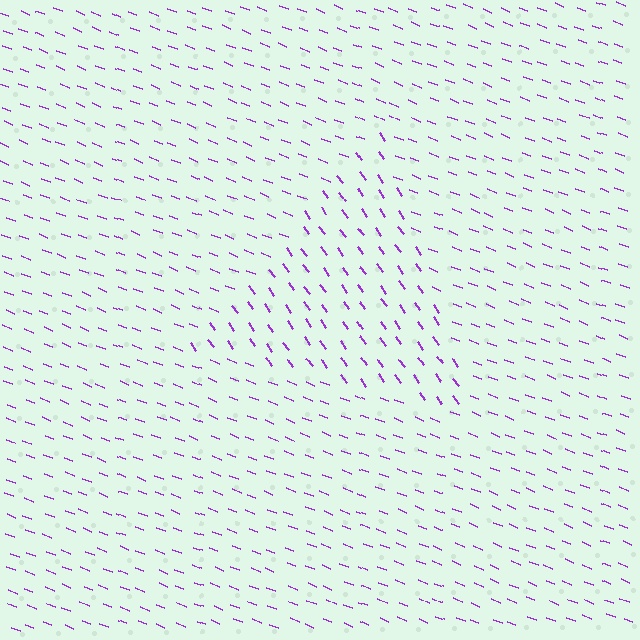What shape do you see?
I see a triangle.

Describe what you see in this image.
The image is filled with small purple line segments. A triangle region in the image has lines oriented differently from the surrounding lines, creating a visible texture boundary.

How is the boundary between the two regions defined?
The boundary is defined purely by a change in line orientation (approximately 33 degrees difference). All lines are the same color and thickness.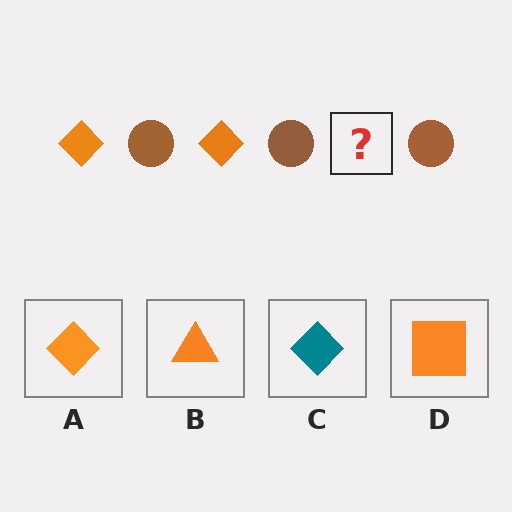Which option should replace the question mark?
Option A.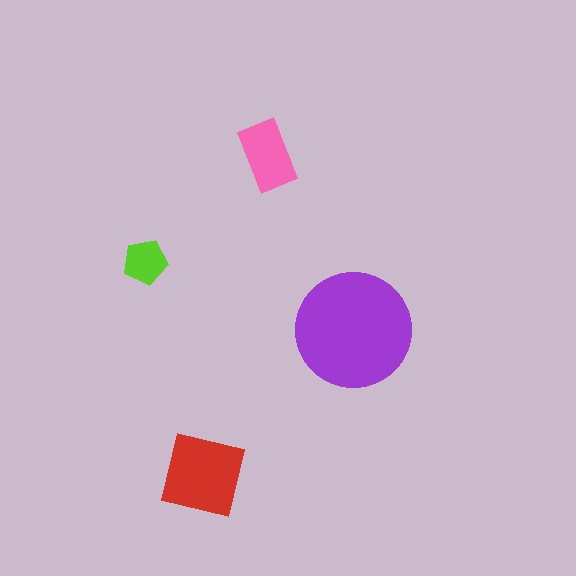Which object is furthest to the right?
The purple circle is rightmost.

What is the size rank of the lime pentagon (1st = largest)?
4th.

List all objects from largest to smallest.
The purple circle, the red square, the pink rectangle, the lime pentagon.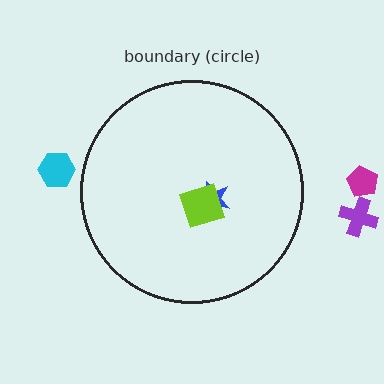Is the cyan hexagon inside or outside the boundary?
Outside.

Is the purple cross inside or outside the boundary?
Outside.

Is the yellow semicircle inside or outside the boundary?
Inside.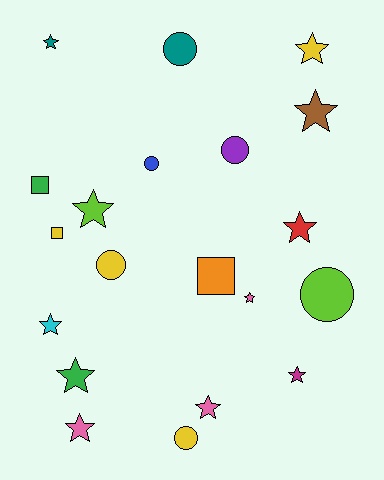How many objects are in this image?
There are 20 objects.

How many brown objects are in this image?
There is 1 brown object.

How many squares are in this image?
There are 3 squares.